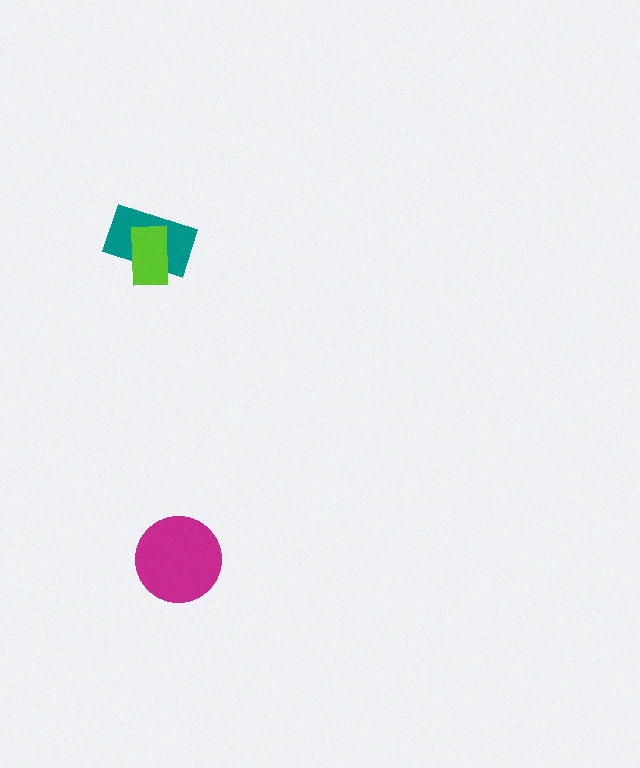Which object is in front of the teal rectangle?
The lime rectangle is in front of the teal rectangle.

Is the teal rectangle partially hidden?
Yes, it is partially covered by another shape.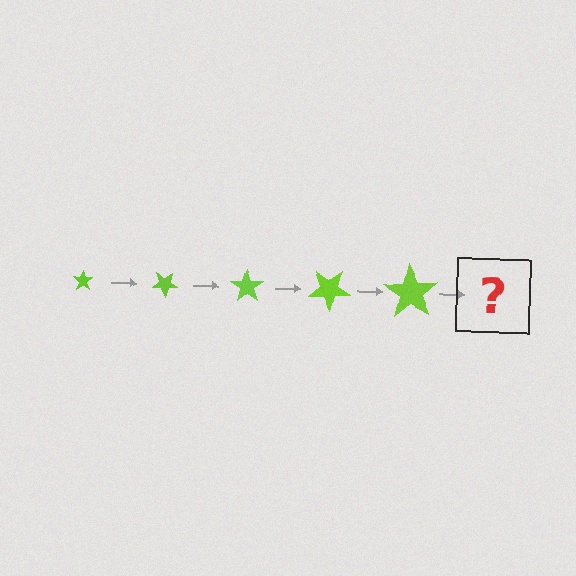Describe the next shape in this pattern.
It should be a star, larger than the previous one and rotated 175 degrees from the start.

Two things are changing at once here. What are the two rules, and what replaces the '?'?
The two rules are that the star grows larger each step and it rotates 35 degrees each step. The '?' should be a star, larger than the previous one and rotated 175 degrees from the start.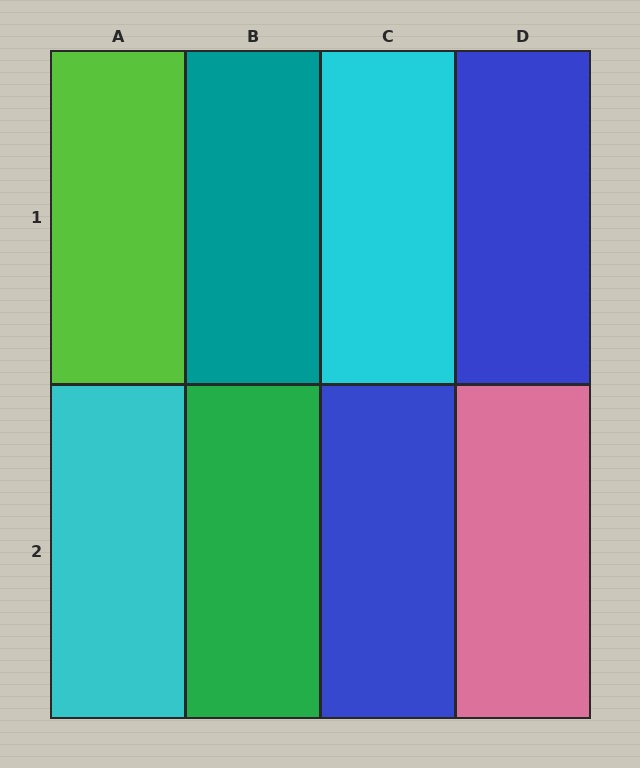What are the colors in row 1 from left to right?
Lime, teal, cyan, blue.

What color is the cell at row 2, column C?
Blue.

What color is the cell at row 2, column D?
Pink.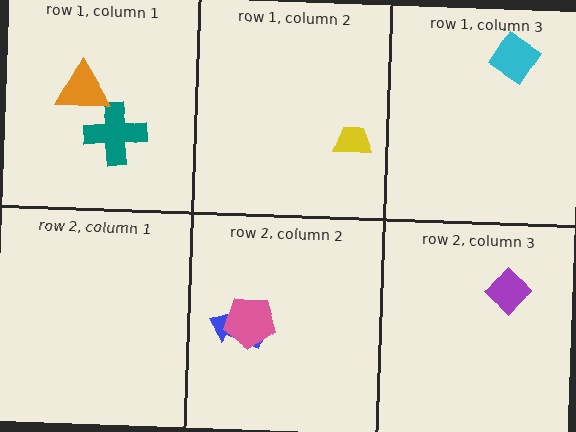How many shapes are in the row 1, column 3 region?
1.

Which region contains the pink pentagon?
The row 2, column 2 region.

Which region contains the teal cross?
The row 1, column 1 region.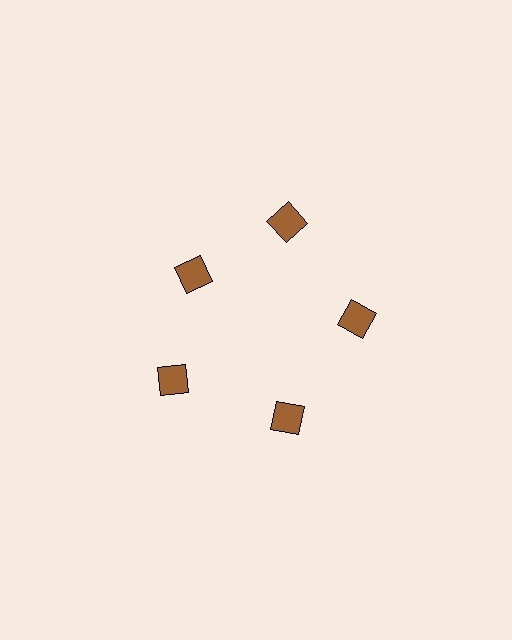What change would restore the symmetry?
The symmetry would be restored by moving it outward, back onto the ring so that all 5 squares sit at equal angles and equal distance from the center.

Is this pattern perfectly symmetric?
No. The 5 brown squares are arranged in a ring, but one element near the 10 o'clock position is pulled inward toward the center, breaking the 5-fold rotational symmetry.